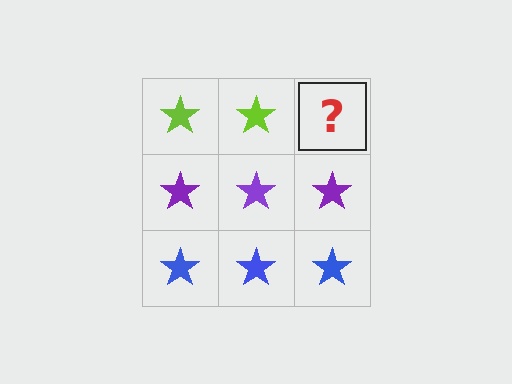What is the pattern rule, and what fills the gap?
The rule is that each row has a consistent color. The gap should be filled with a lime star.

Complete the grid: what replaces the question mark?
The question mark should be replaced with a lime star.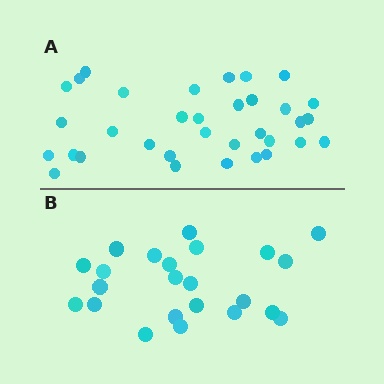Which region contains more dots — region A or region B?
Region A (the top region) has more dots.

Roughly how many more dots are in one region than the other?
Region A has roughly 12 or so more dots than region B.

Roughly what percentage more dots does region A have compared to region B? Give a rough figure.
About 50% more.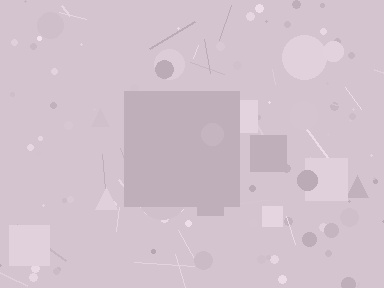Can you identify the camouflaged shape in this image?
The camouflaged shape is a square.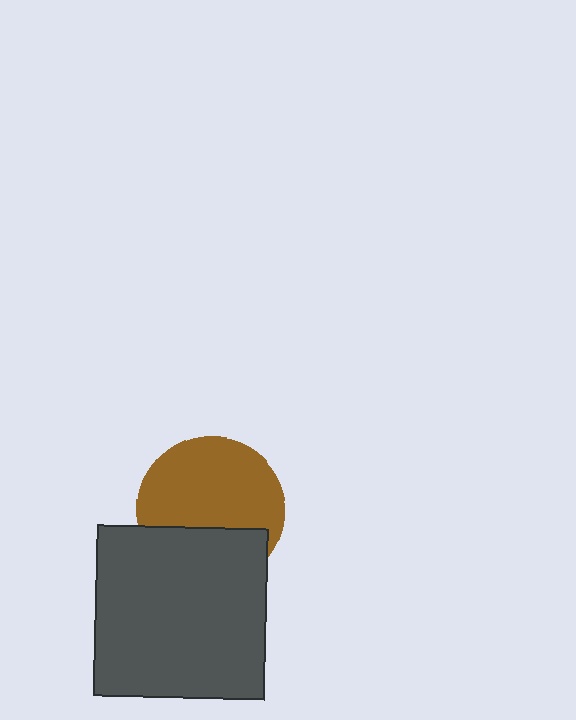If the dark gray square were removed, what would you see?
You would see the complete brown circle.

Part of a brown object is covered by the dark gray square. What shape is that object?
It is a circle.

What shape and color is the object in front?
The object in front is a dark gray square.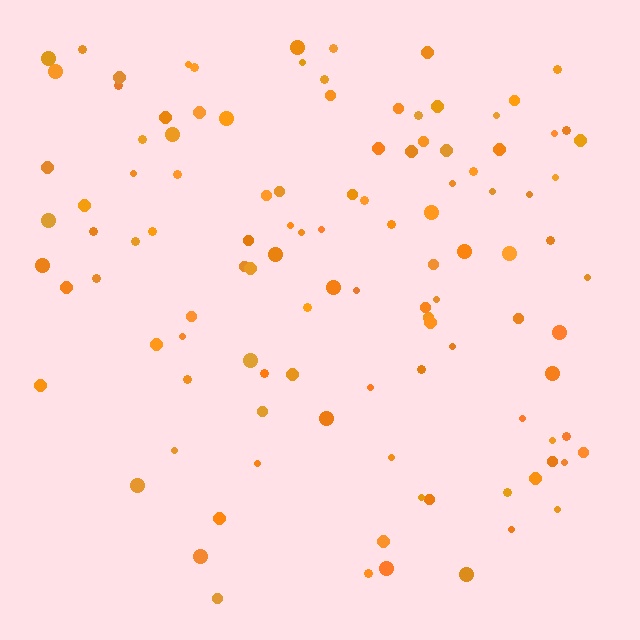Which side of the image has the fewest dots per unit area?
The bottom.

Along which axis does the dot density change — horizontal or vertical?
Vertical.